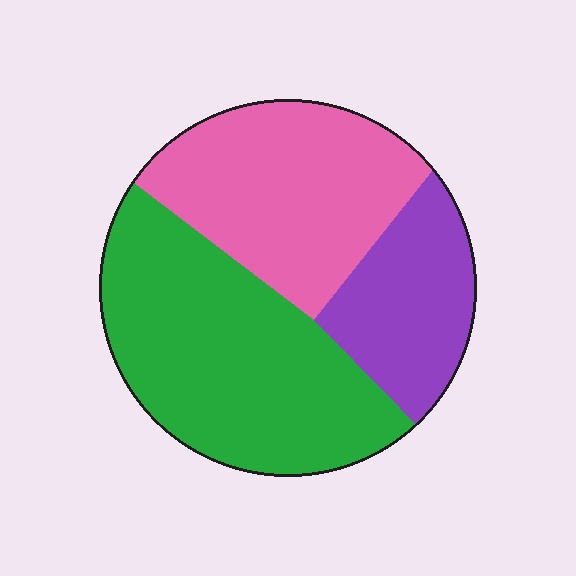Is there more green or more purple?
Green.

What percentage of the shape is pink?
Pink covers about 35% of the shape.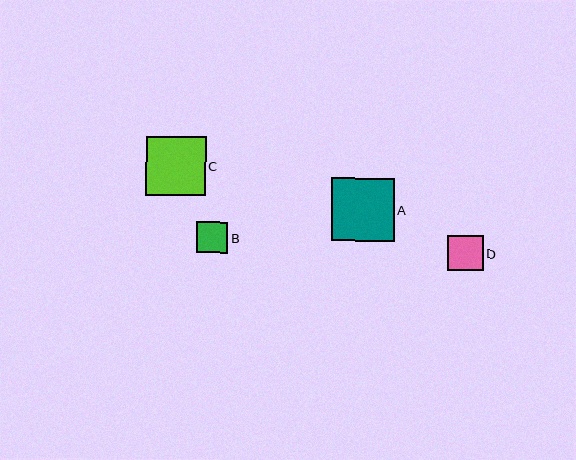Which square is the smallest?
Square B is the smallest with a size of approximately 31 pixels.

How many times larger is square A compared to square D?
Square A is approximately 1.8 times the size of square D.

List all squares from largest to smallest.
From largest to smallest: A, C, D, B.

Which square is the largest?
Square A is the largest with a size of approximately 63 pixels.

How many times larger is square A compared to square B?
Square A is approximately 2.0 times the size of square B.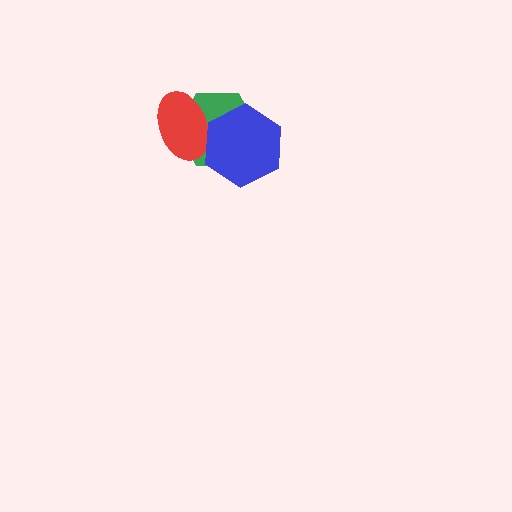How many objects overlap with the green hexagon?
2 objects overlap with the green hexagon.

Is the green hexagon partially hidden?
Yes, it is partially covered by another shape.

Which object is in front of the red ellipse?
The blue hexagon is in front of the red ellipse.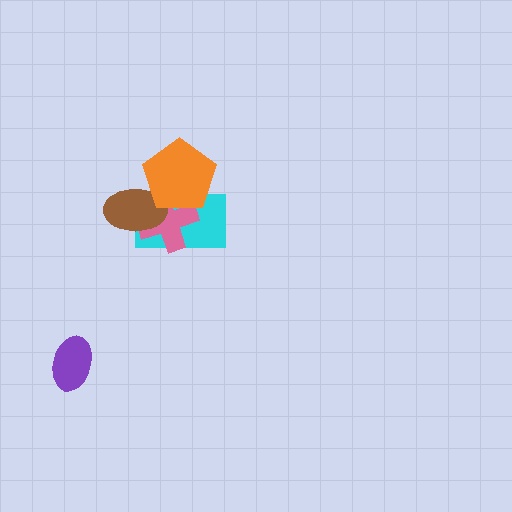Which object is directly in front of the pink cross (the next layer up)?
The brown ellipse is directly in front of the pink cross.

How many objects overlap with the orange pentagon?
3 objects overlap with the orange pentagon.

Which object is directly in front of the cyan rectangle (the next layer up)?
The pink cross is directly in front of the cyan rectangle.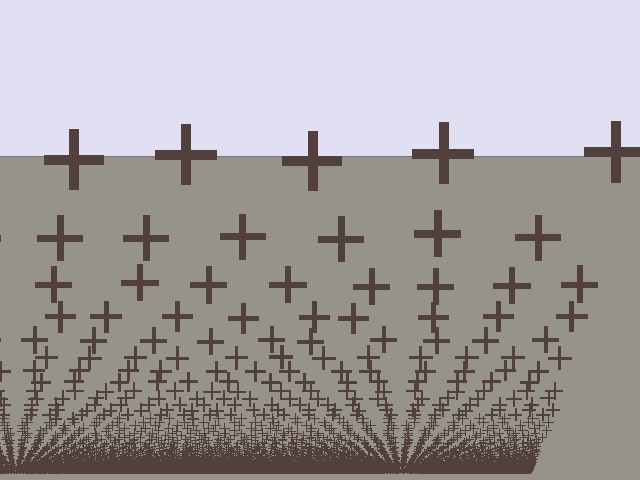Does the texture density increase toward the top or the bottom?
Density increases toward the bottom.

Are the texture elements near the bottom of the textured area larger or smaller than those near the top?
Smaller. The gradient is inverted — elements near the bottom are smaller and denser.